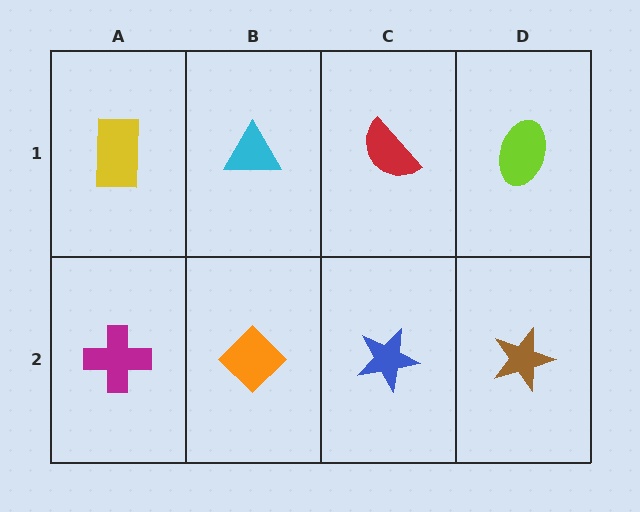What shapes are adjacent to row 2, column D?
A lime ellipse (row 1, column D), a blue star (row 2, column C).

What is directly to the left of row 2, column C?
An orange diamond.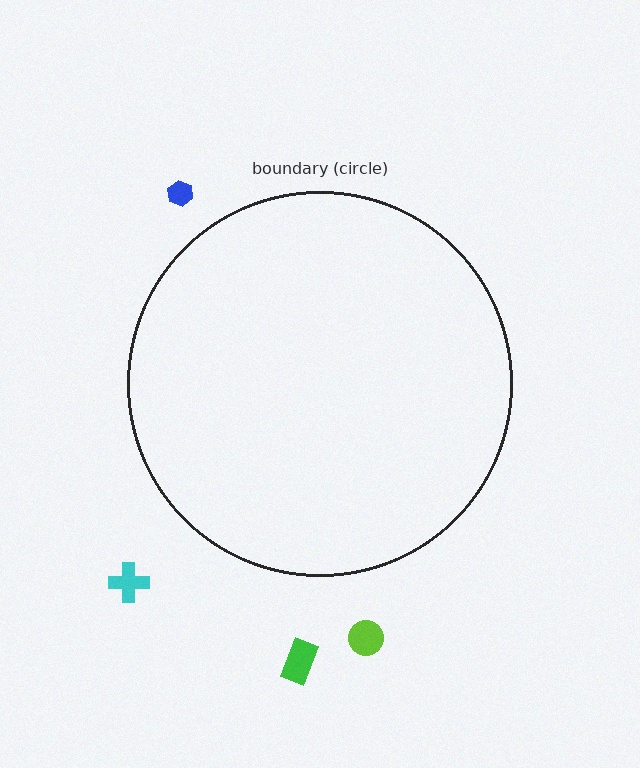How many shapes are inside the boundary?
0 inside, 4 outside.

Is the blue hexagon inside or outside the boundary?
Outside.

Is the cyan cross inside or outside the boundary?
Outside.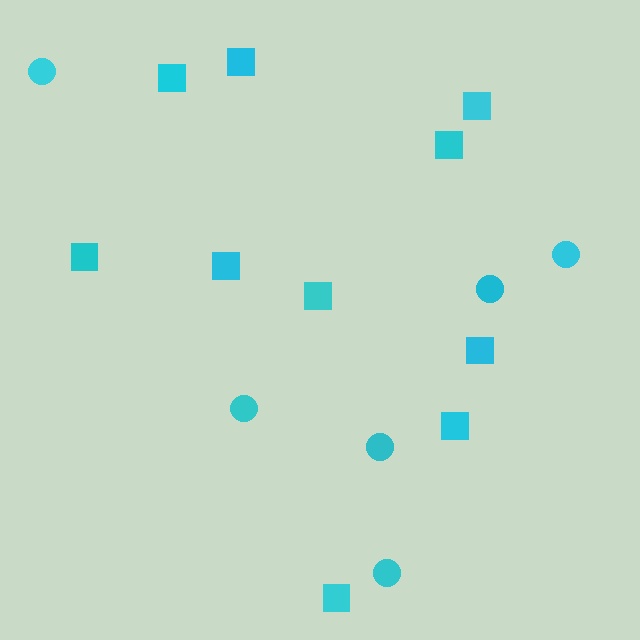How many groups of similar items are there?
There are 2 groups: one group of squares (10) and one group of circles (6).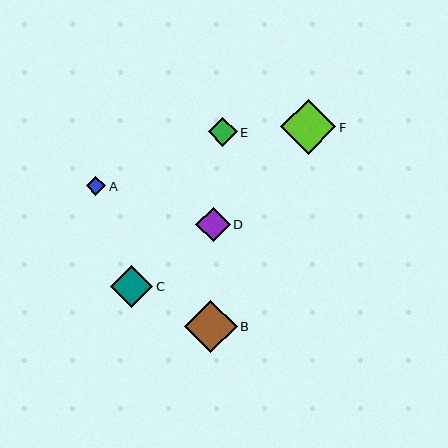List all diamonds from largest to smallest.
From largest to smallest: F, B, C, D, E, A.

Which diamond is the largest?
Diamond F is the largest with a size of approximately 55 pixels.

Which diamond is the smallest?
Diamond A is the smallest with a size of approximately 19 pixels.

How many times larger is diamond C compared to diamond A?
Diamond C is approximately 2.2 times the size of diamond A.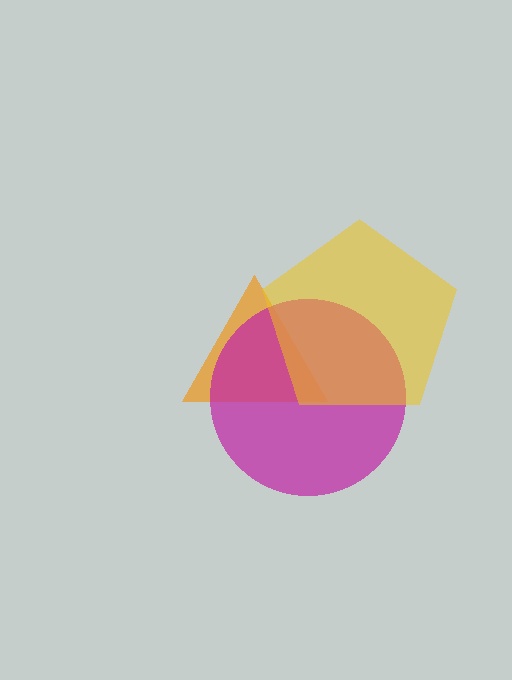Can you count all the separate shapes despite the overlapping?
Yes, there are 3 separate shapes.